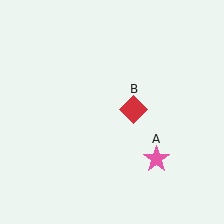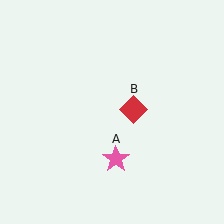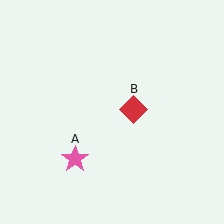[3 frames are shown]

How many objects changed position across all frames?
1 object changed position: pink star (object A).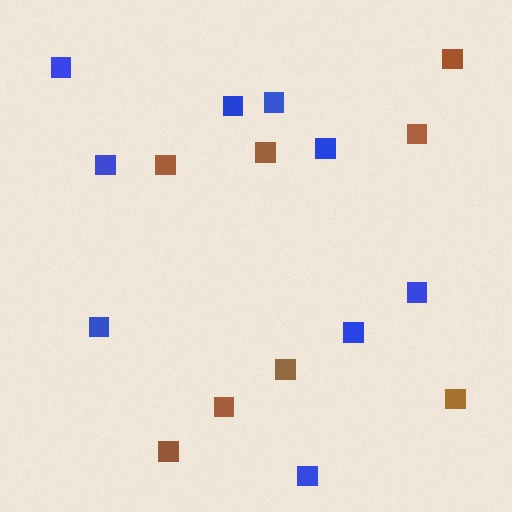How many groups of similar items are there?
There are 2 groups: one group of brown squares (8) and one group of blue squares (9).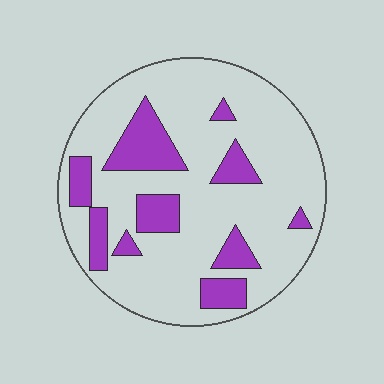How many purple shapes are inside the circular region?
10.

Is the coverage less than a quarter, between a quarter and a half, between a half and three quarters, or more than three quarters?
Less than a quarter.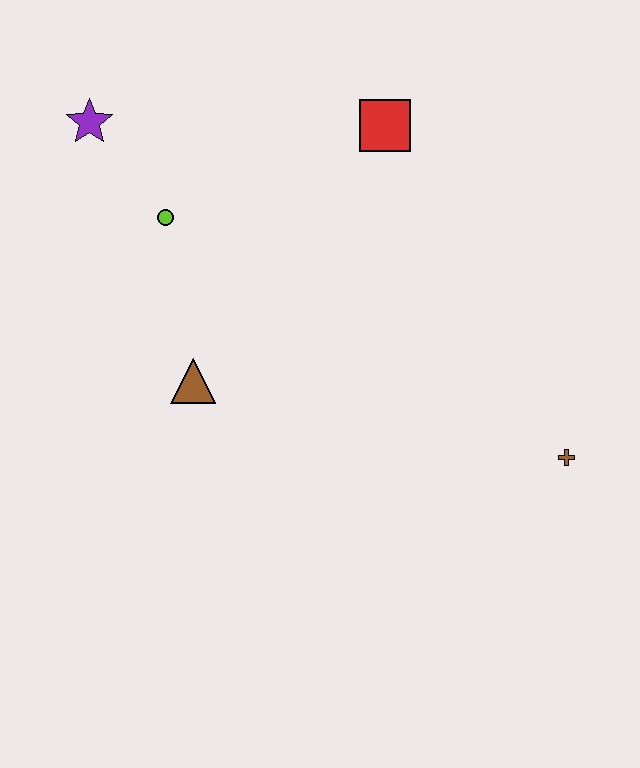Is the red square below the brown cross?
No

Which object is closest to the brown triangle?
The lime circle is closest to the brown triangle.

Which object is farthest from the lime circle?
The brown cross is farthest from the lime circle.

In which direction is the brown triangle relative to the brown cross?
The brown triangle is to the left of the brown cross.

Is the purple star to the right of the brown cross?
No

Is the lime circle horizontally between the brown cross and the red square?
No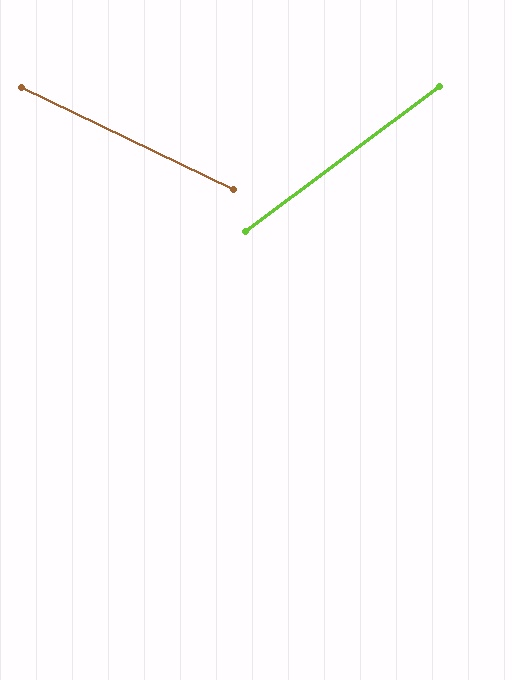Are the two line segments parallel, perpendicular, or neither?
Neither parallel nor perpendicular — they differ by about 63°.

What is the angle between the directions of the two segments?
Approximately 63 degrees.